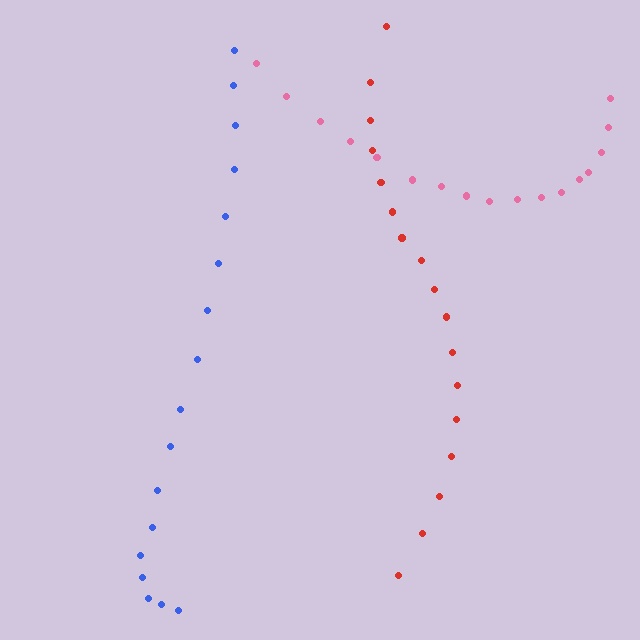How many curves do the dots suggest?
There are 3 distinct paths.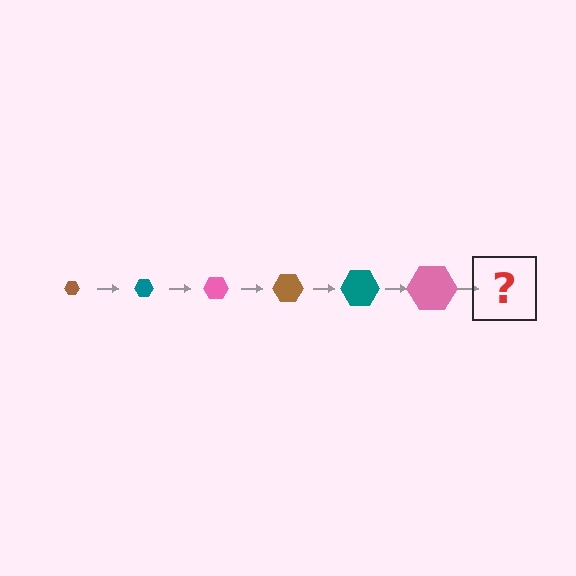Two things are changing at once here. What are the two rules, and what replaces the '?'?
The two rules are that the hexagon grows larger each step and the color cycles through brown, teal, and pink. The '?' should be a brown hexagon, larger than the previous one.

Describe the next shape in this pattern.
It should be a brown hexagon, larger than the previous one.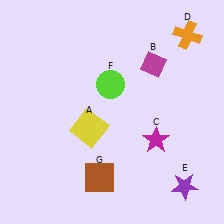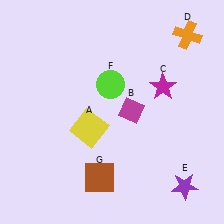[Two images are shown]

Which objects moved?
The objects that moved are: the magenta diamond (B), the magenta star (C).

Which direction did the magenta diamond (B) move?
The magenta diamond (B) moved down.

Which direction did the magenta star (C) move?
The magenta star (C) moved up.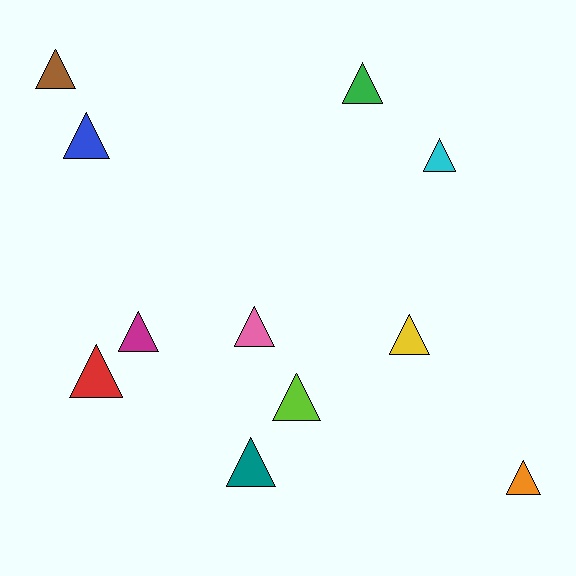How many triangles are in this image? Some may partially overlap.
There are 11 triangles.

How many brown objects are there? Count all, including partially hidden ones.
There is 1 brown object.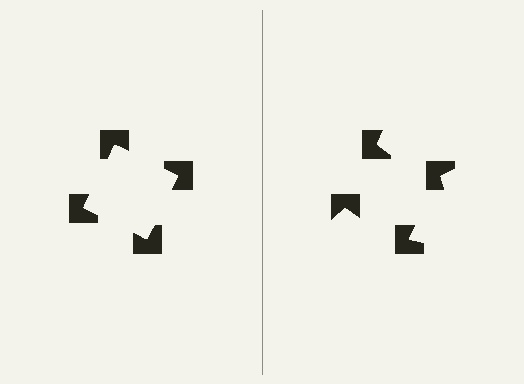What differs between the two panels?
The notched squares are positioned identically on both sides; only the wedge orientations differ. On the left they align to a square; on the right they are misaligned.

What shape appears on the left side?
An illusory square.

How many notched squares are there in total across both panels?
8 — 4 on each side.